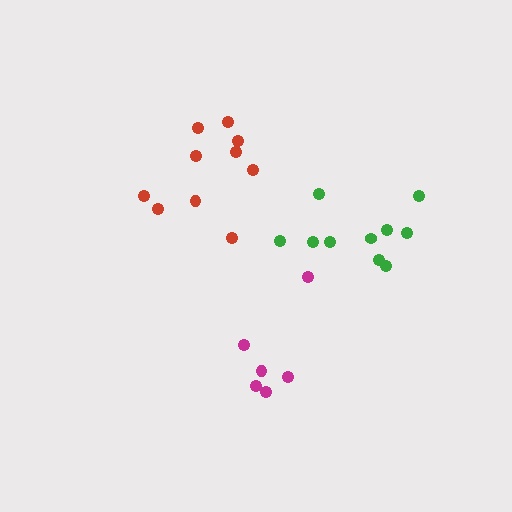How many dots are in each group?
Group 1: 6 dots, Group 2: 10 dots, Group 3: 10 dots (26 total).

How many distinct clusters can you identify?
There are 3 distinct clusters.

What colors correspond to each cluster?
The clusters are colored: magenta, red, green.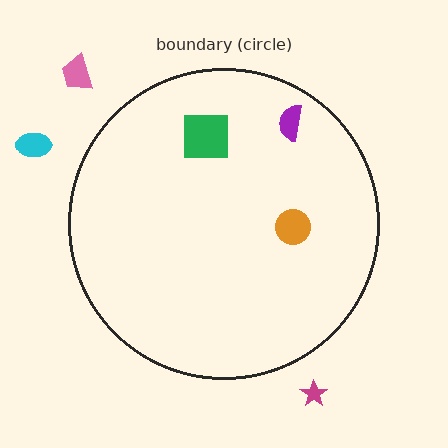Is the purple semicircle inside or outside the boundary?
Inside.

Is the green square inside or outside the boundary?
Inside.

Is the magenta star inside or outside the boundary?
Outside.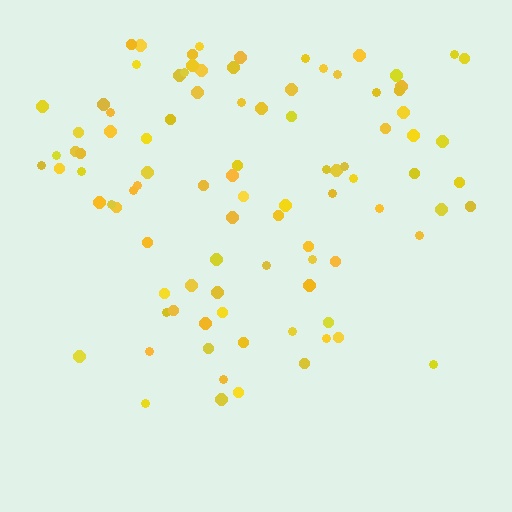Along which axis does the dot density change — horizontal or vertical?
Vertical.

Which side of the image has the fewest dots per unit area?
The bottom.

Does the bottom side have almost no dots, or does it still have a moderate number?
Still a moderate number, just noticeably fewer than the top.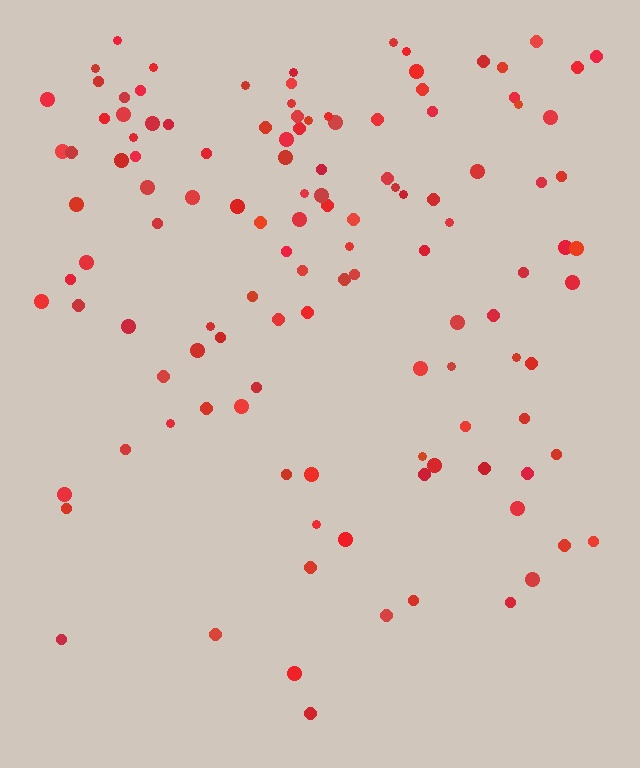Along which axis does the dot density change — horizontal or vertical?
Vertical.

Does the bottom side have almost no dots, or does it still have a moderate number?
Still a moderate number, just noticeably fewer than the top.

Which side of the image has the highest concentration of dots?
The top.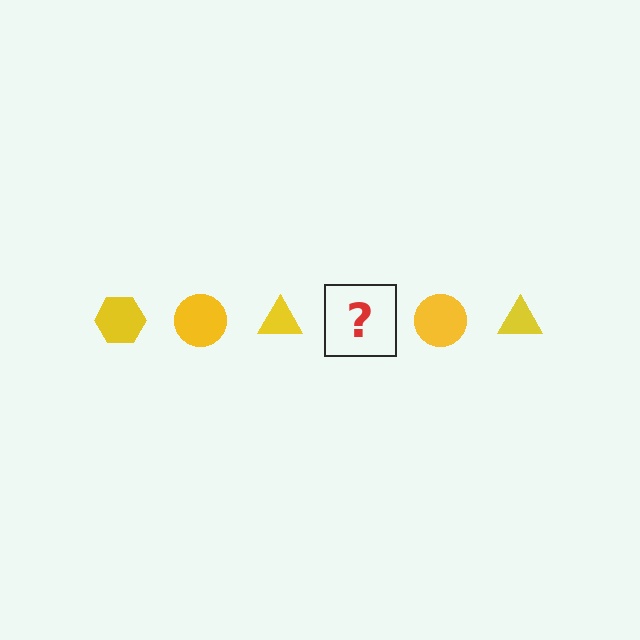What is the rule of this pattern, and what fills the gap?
The rule is that the pattern cycles through hexagon, circle, triangle shapes in yellow. The gap should be filled with a yellow hexagon.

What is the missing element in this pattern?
The missing element is a yellow hexagon.